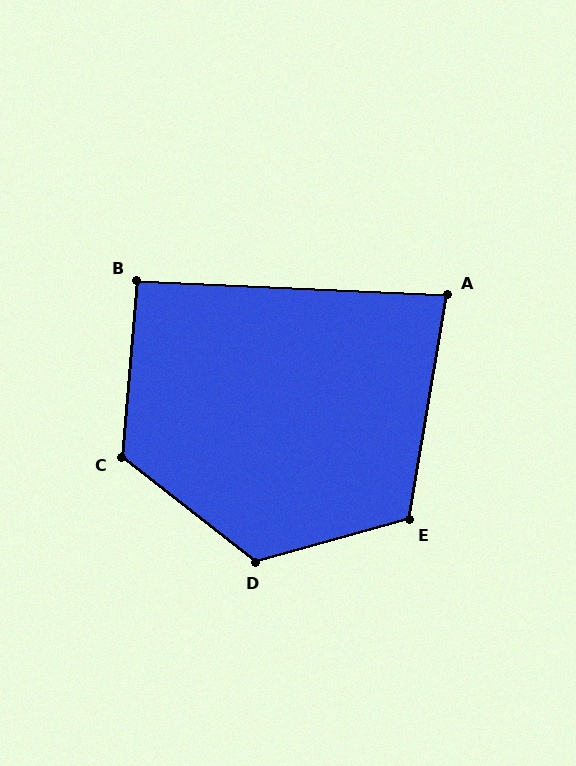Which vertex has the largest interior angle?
D, at approximately 126 degrees.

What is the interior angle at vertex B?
Approximately 92 degrees (approximately right).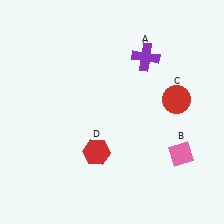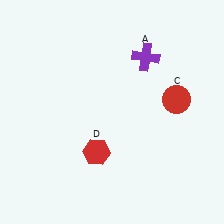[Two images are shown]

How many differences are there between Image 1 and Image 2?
There is 1 difference between the two images.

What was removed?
The pink diamond (B) was removed in Image 2.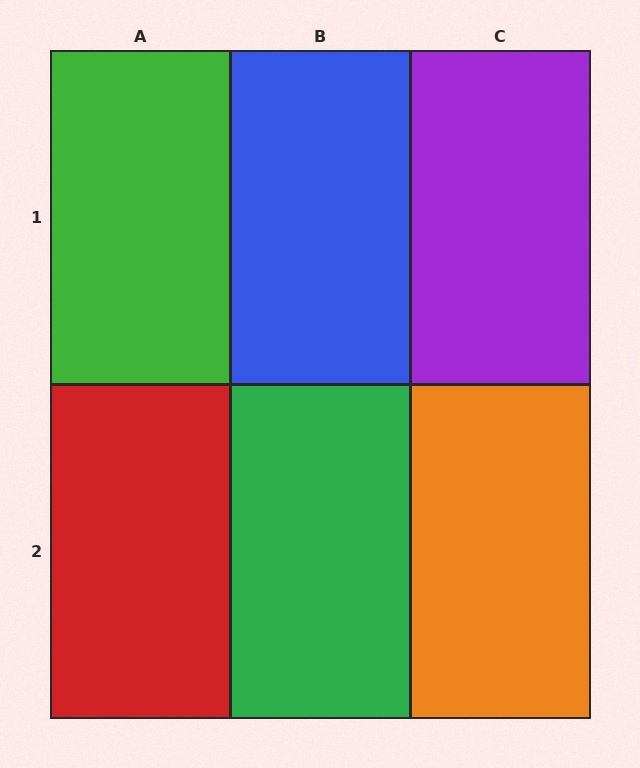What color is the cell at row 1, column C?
Purple.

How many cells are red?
1 cell is red.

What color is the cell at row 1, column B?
Blue.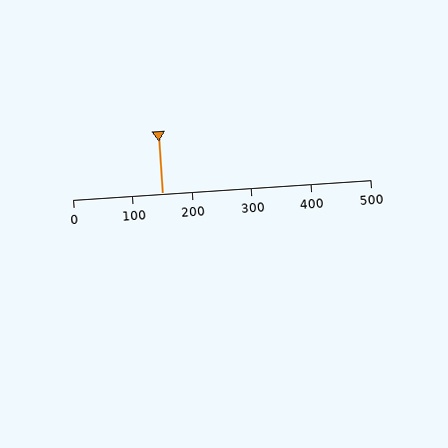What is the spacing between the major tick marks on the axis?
The major ticks are spaced 100 apart.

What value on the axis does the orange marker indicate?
The marker indicates approximately 150.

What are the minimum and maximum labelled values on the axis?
The axis runs from 0 to 500.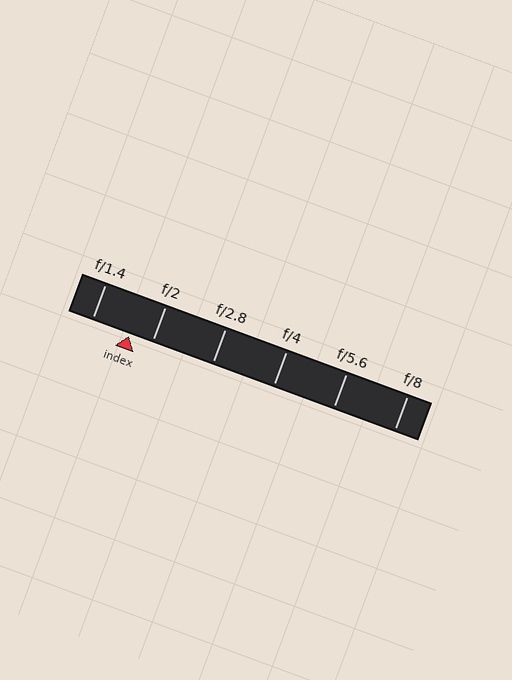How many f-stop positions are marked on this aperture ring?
There are 6 f-stop positions marked.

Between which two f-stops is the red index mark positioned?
The index mark is between f/1.4 and f/2.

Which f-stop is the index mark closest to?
The index mark is closest to f/2.